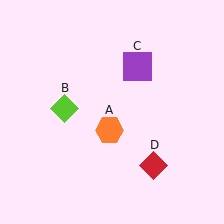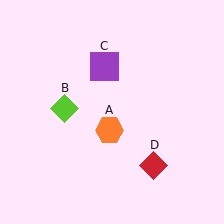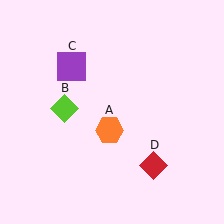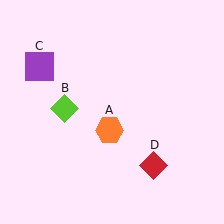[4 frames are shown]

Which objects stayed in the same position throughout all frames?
Orange hexagon (object A) and lime diamond (object B) and red diamond (object D) remained stationary.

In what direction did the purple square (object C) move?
The purple square (object C) moved left.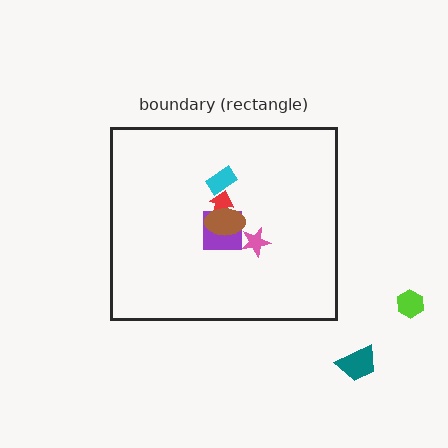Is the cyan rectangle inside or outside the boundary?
Inside.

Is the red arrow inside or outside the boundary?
Inside.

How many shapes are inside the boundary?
5 inside, 2 outside.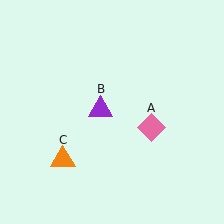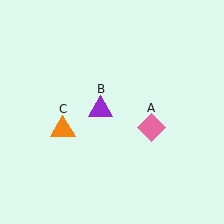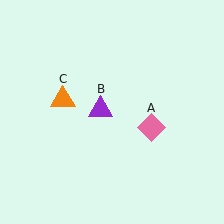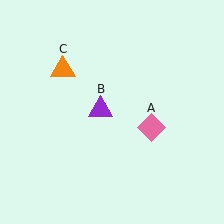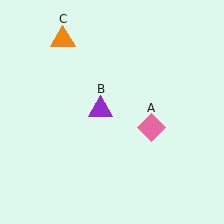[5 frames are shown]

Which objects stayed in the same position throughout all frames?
Pink diamond (object A) and purple triangle (object B) remained stationary.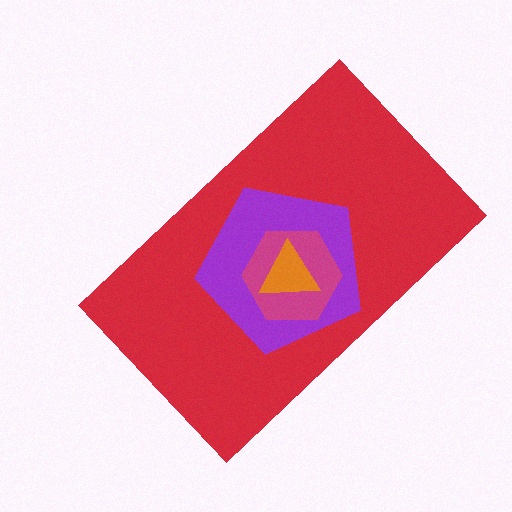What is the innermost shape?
The orange triangle.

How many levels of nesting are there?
4.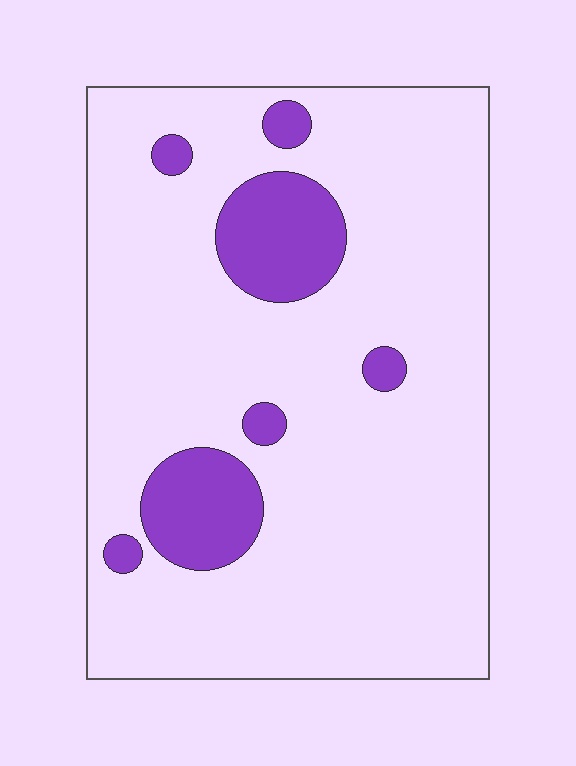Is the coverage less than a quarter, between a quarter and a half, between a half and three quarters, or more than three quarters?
Less than a quarter.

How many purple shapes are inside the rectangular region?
7.